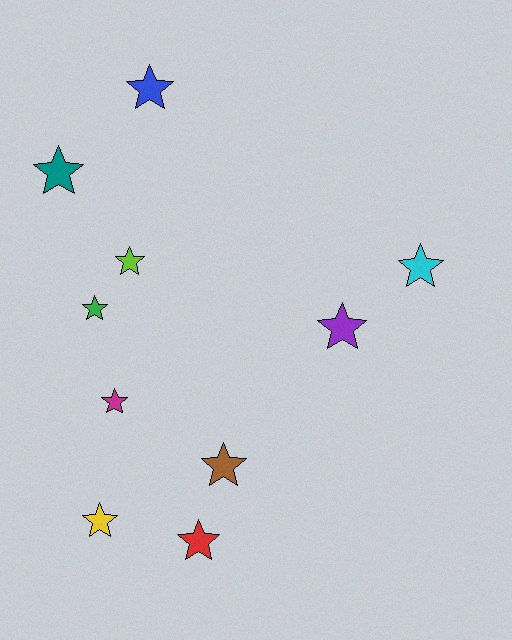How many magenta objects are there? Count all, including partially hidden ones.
There is 1 magenta object.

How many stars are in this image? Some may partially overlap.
There are 10 stars.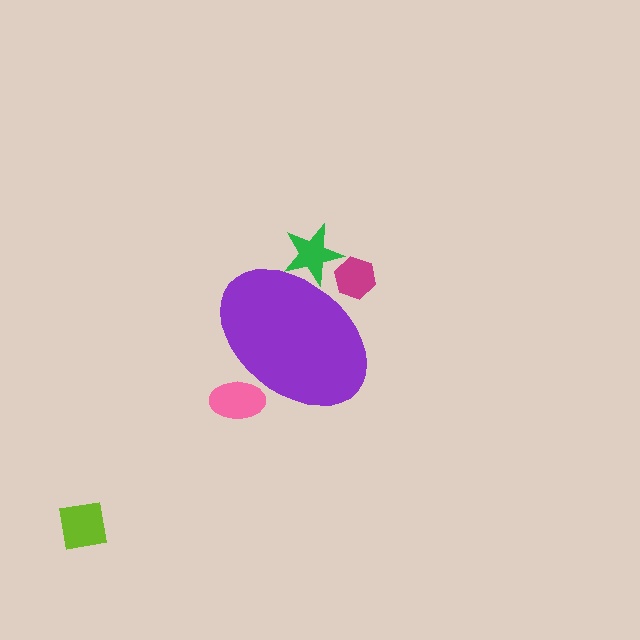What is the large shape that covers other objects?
A purple ellipse.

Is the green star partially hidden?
Yes, the green star is partially hidden behind the purple ellipse.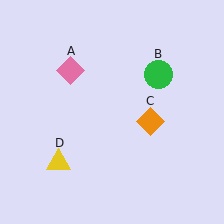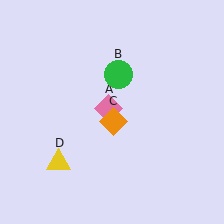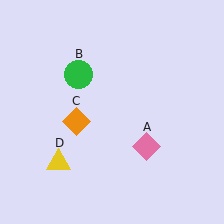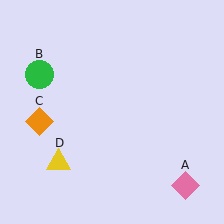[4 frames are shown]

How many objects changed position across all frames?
3 objects changed position: pink diamond (object A), green circle (object B), orange diamond (object C).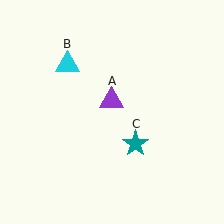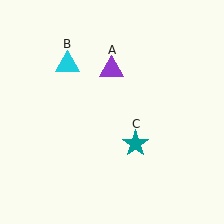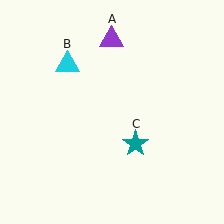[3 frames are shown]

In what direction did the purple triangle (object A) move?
The purple triangle (object A) moved up.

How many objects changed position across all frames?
1 object changed position: purple triangle (object A).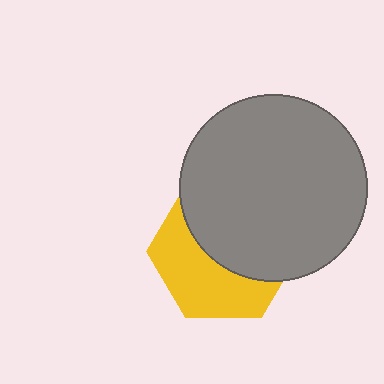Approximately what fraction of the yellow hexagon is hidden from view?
Roughly 54% of the yellow hexagon is hidden behind the gray circle.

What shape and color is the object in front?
The object in front is a gray circle.